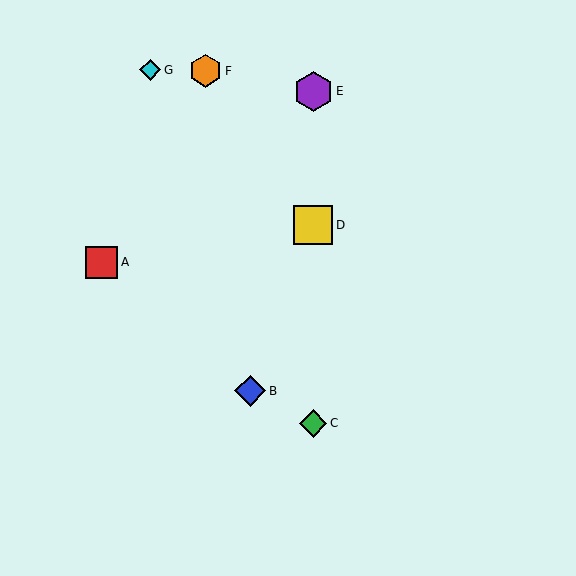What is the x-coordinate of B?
Object B is at x≈250.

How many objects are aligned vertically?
3 objects (C, D, E) are aligned vertically.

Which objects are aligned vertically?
Objects C, D, E are aligned vertically.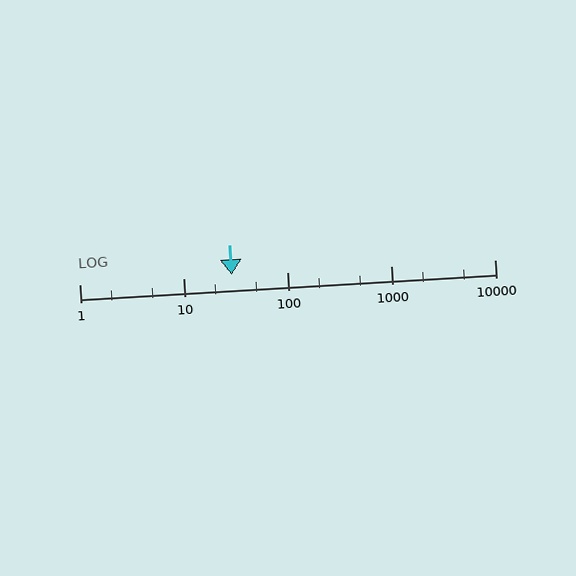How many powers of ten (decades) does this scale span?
The scale spans 4 decades, from 1 to 10000.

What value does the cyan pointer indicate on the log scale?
The pointer indicates approximately 29.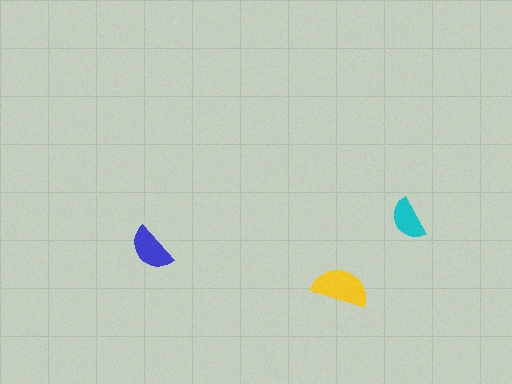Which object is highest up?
The cyan semicircle is topmost.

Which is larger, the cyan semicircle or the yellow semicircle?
The yellow one.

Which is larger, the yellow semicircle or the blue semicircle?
The yellow one.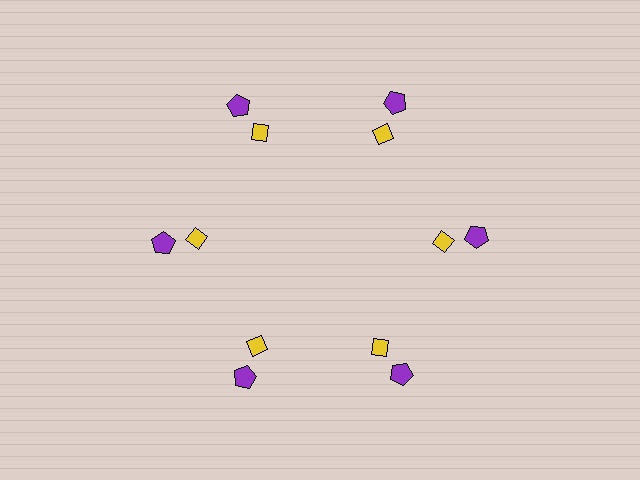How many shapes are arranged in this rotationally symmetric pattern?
There are 12 shapes, arranged in 6 groups of 2.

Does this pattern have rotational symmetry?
Yes, this pattern has 6-fold rotational symmetry. It looks the same after rotating 60 degrees around the center.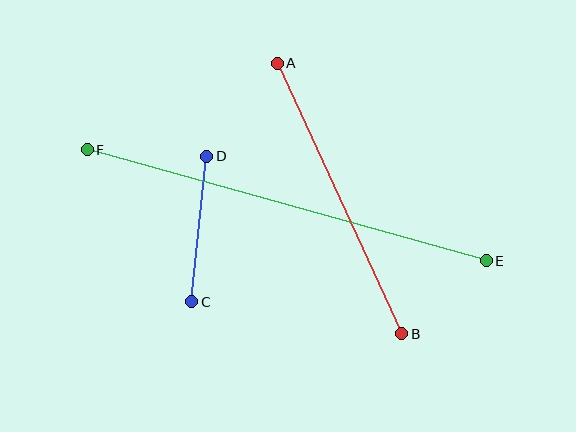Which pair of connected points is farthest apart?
Points E and F are farthest apart.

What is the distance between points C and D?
The distance is approximately 146 pixels.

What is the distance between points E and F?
The distance is approximately 414 pixels.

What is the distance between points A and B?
The distance is approximately 298 pixels.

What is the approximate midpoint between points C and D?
The midpoint is at approximately (199, 229) pixels.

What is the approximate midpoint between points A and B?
The midpoint is at approximately (340, 199) pixels.